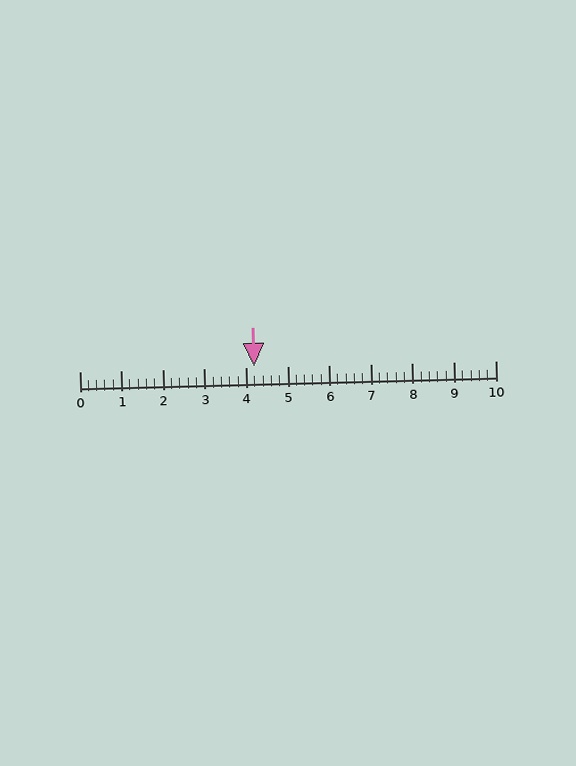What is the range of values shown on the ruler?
The ruler shows values from 0 to 10.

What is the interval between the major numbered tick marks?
The major tick marks are spaced 1 units apart.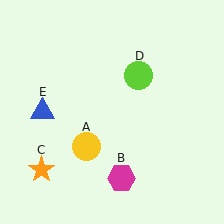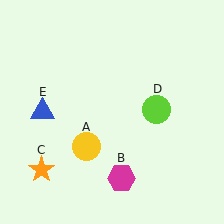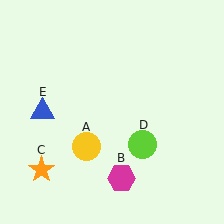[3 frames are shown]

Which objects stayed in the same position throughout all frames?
Yellow circle (object A) and magenta hexagon (object B) and orange star (object C) and blue triangle (object E) remained stationary.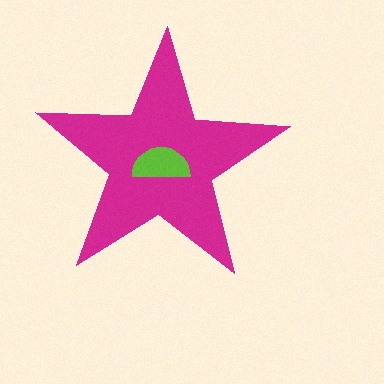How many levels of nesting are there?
2.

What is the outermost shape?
The magenta star.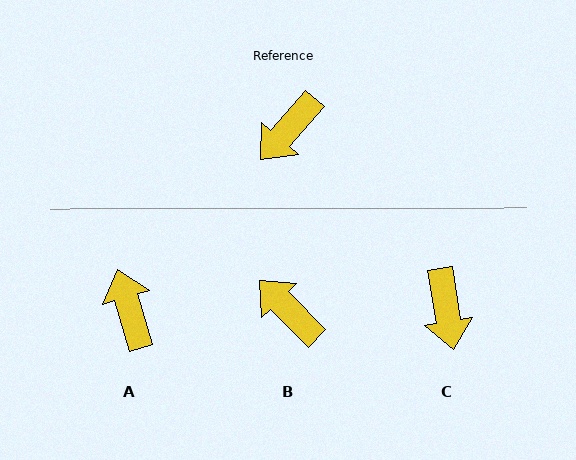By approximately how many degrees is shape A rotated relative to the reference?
Approximately 122 degrees clockwise.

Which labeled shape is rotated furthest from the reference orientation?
A, about 122 degrees away.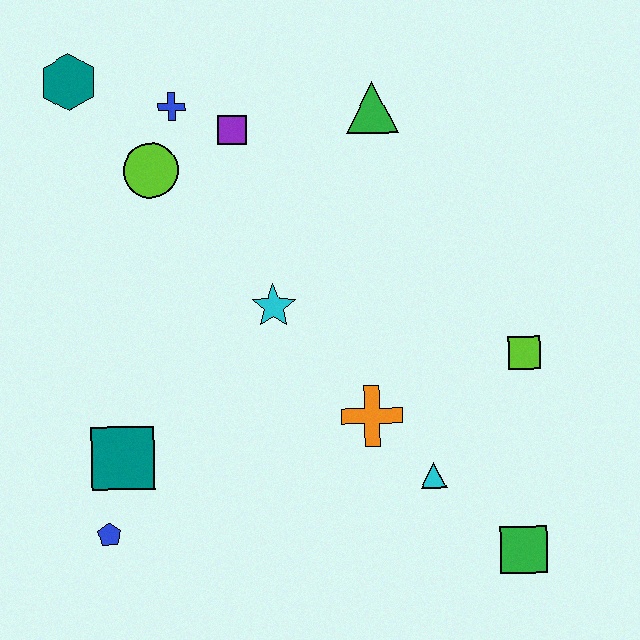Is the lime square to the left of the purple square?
No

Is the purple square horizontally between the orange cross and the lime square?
No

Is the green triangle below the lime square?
No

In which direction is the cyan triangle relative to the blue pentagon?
The cyan triangle is to the right of the blue pentagon.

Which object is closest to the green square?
The cyan triangle is closest to the green square.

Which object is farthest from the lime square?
The teal hexagon is farthest from the lime square.